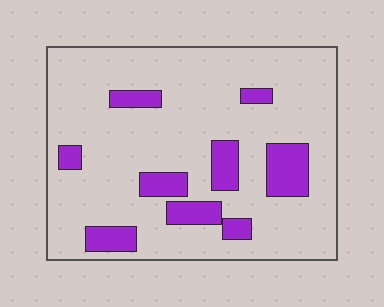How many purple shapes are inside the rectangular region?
9.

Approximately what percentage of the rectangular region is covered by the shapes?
Approximately 15%.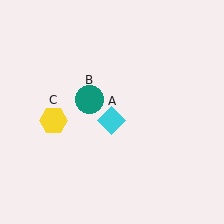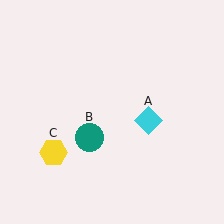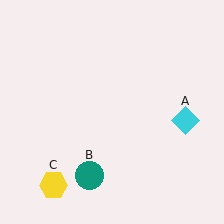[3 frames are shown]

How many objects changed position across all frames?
3 objects changed position: cyan diamond (object A), teal circle (object B), yellow hexagon (object C).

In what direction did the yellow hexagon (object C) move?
The yellow hexagon (object C) moved down.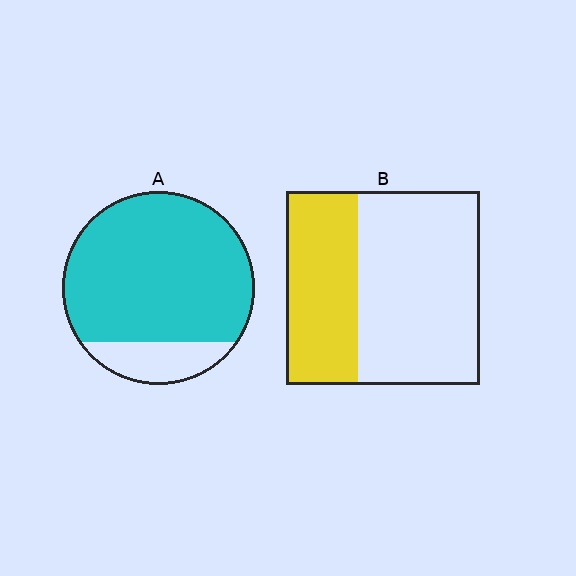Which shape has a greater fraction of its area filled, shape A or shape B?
Shape A.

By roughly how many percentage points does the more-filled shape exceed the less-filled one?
By roughly 45 percentage points (A over B).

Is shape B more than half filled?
No.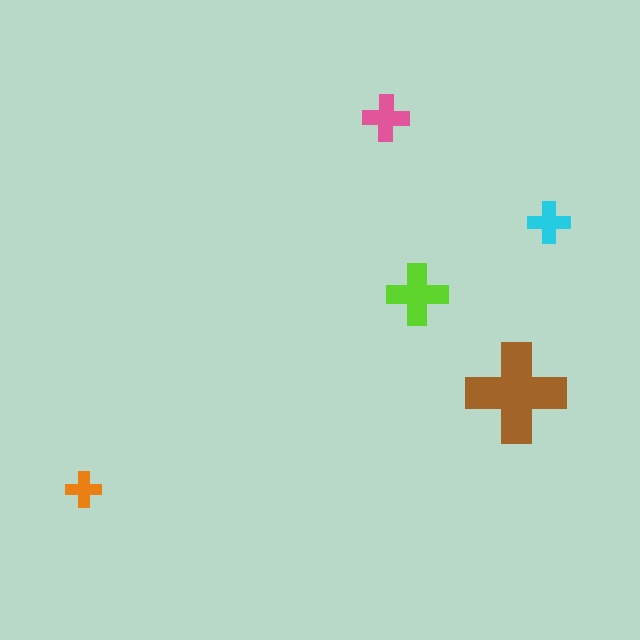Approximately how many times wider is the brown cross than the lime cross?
About 1.5 times wider.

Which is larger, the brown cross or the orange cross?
The brown one.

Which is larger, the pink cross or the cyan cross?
The pink one.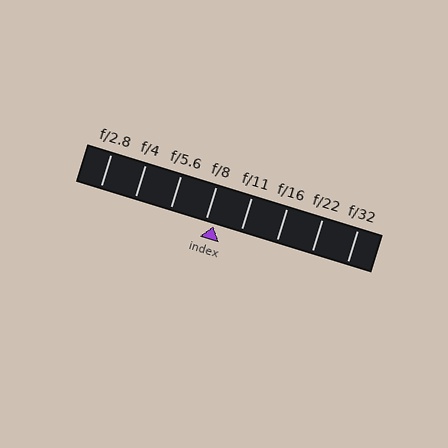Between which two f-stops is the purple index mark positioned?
The index mark is between f/8 and f/11.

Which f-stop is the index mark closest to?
The index mark is closest to f/8.